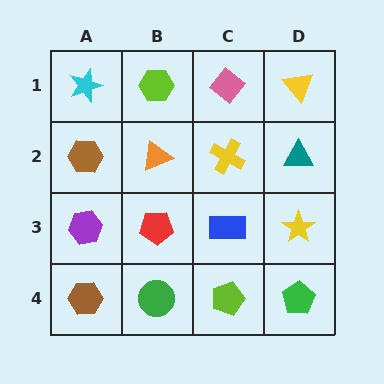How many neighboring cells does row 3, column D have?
3.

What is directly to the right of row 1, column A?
A lime hexagon.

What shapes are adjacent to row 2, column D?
A yellow triangle (row 1, column D), a yellow star (row 3, column D), a yellow cross (row 2, column C).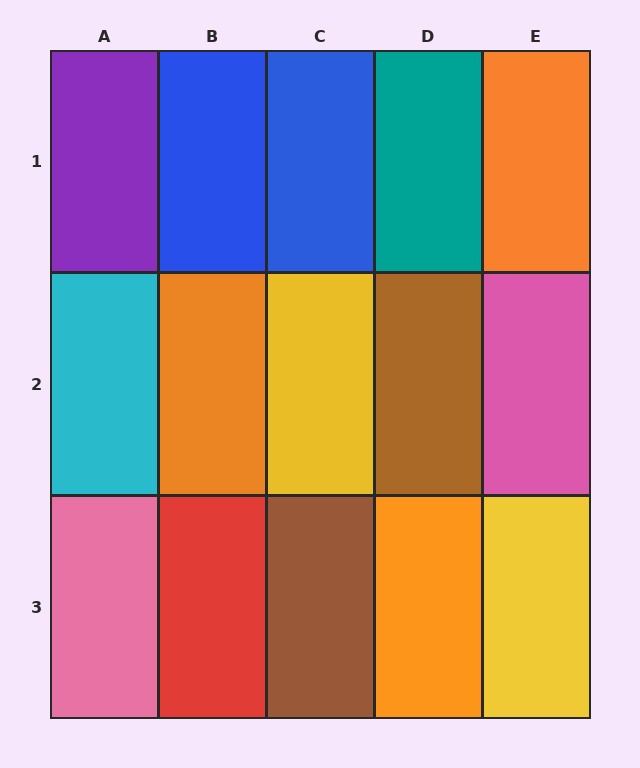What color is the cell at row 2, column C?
Yellow.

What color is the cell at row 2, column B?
Orange.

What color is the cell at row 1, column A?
Purple.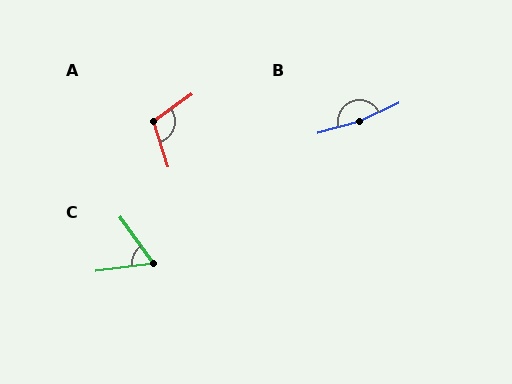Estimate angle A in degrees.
Approximately 108 degrees.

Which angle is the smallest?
C, at approximately 61 degrees.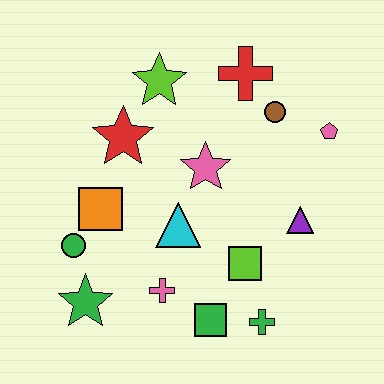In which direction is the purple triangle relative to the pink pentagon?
The purple triangle is below the pink pentagon.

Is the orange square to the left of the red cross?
Yes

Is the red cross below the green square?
No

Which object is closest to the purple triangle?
The lime square is closest to the purple triangle.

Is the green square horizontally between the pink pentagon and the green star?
Yes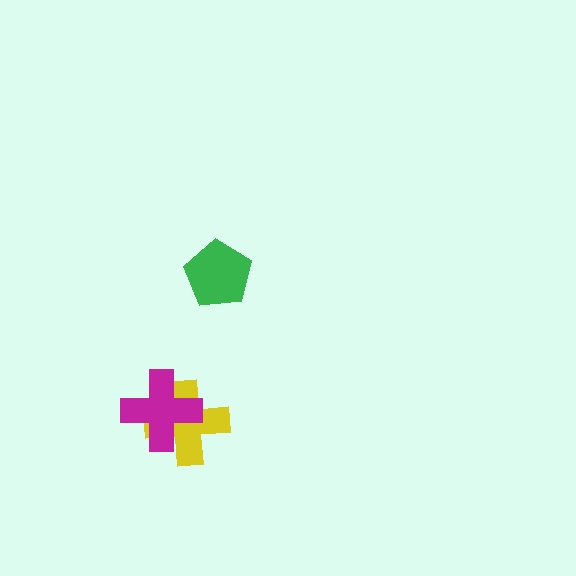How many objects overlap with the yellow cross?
1 object overlaps with the yellow cross.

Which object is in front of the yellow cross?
The magenta cross is in front of the yellow cross.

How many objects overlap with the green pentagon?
0 objects overlap with the green pentagon.